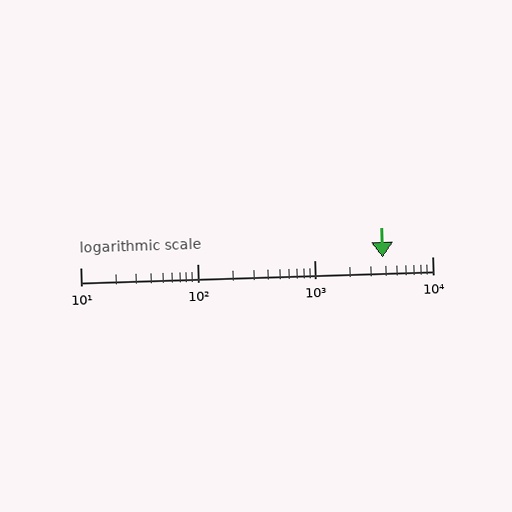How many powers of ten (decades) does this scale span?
The scale spans 3 decades, from 10 to 10000.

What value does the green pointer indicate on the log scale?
The pointer indicates approximately 3800.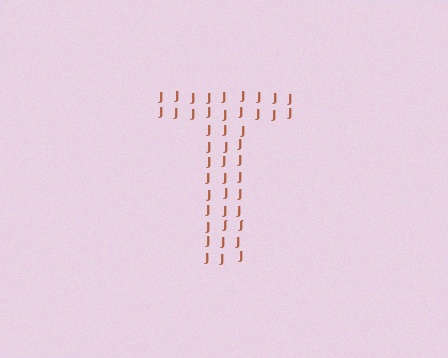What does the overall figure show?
The overall figure shows the letter T.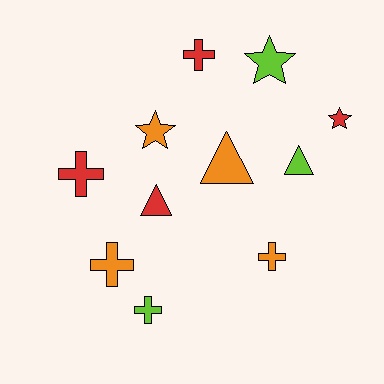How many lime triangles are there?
There is 1 lime triangle.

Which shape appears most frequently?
Cross, with 5 objects.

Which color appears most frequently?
Red, with 4 objects.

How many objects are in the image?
There are 11 objects.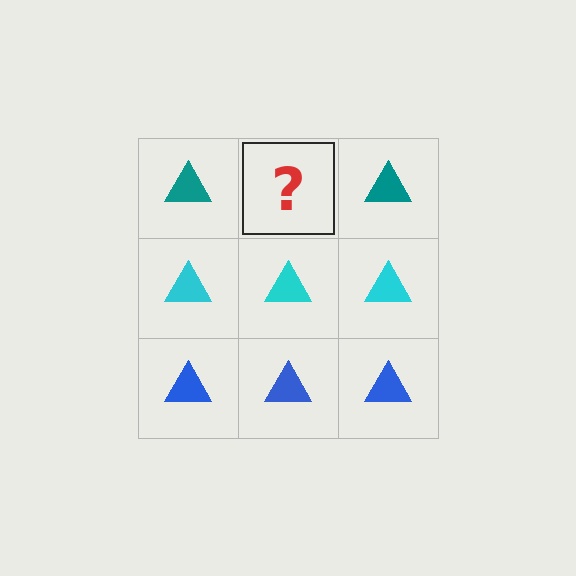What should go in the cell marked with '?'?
The missing cell should contain a teal triangle.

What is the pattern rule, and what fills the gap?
The rule is that each row has a consistent color. The gap should be filled with a teal triangle.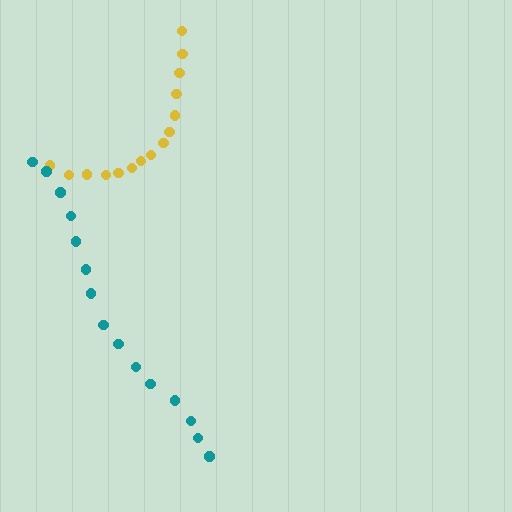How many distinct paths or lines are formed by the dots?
There are 2 distinct paths.